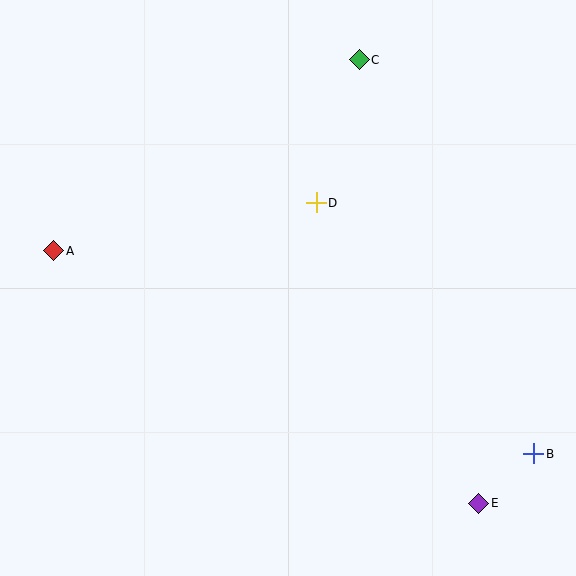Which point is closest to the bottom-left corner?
Point A is closest to the bottom-left corner.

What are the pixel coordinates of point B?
Point B is at (534, 454).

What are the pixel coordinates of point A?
Point A is at (54, 251).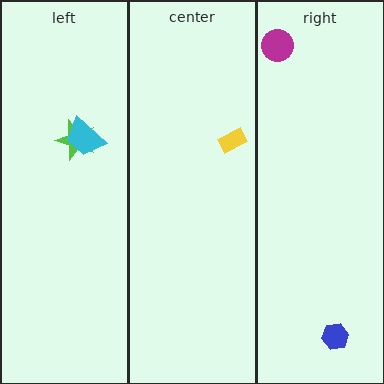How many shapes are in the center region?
1.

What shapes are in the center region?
The yellow rectangle.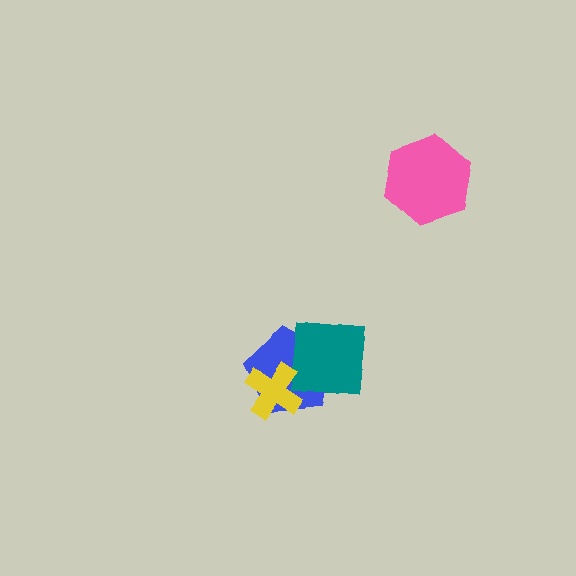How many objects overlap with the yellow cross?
1 object overlaps with the yellow cross.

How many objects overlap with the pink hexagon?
0 objects overlap with the pink hexagon.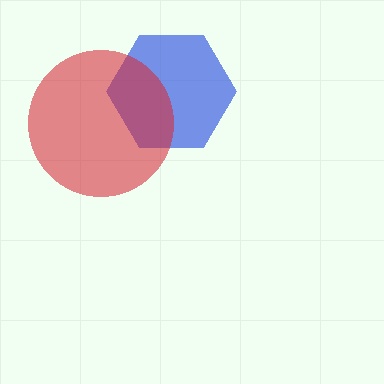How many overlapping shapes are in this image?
There are 2 overlapping shapes in the image.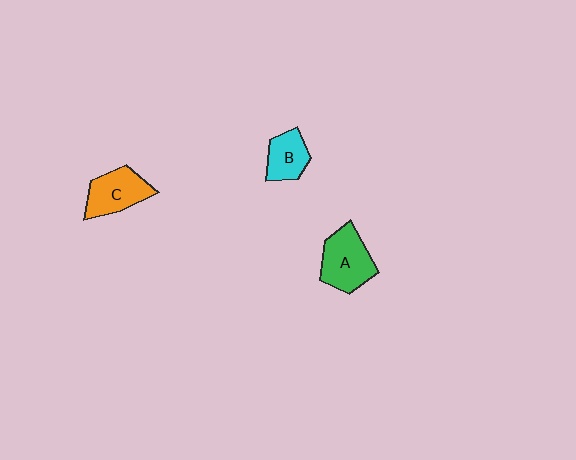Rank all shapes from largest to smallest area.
From largest to smallest: A (green), C (orange), B (cyan).